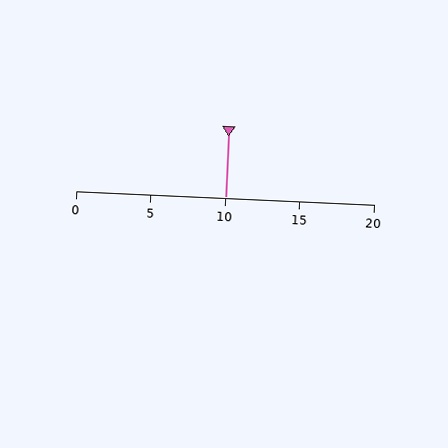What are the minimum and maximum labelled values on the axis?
The axis runs from 0 to 20.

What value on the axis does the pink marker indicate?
The marker indicates approximately 10.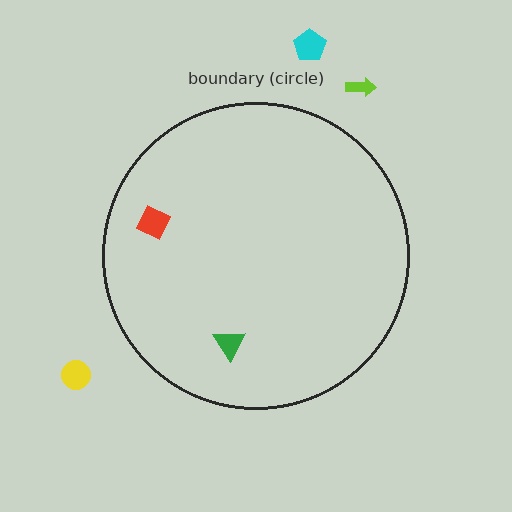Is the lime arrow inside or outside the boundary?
Outside.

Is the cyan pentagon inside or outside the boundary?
Outside.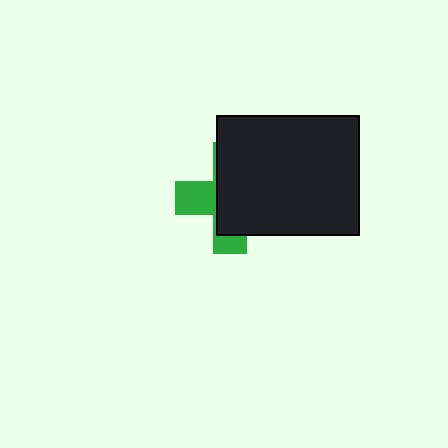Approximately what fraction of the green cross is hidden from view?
Roughly 67% of the green cross is hidden behind the black rectangle.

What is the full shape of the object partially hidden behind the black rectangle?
The partially hidden object is a green cross.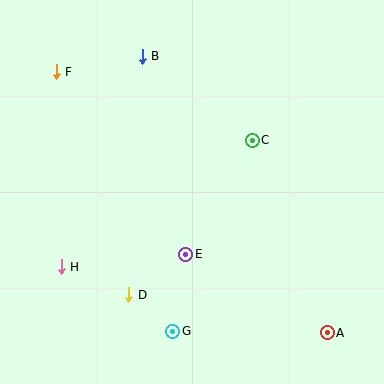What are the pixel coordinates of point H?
Point H is at (61, 267).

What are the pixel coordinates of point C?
Point C is at (252, 140).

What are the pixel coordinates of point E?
Point E is at (186, 254).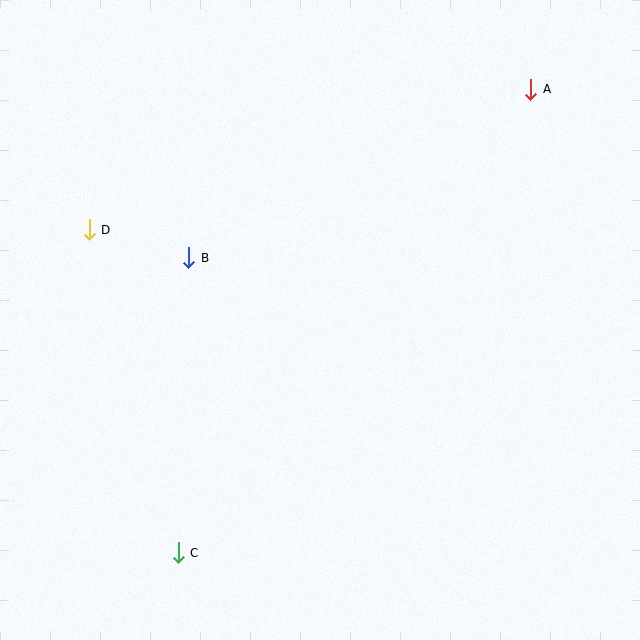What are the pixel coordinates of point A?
Point A is at (531, 89).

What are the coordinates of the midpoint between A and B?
The midpoint between A and B is at (360, 174).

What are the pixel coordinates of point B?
Point B is at (189, 258).